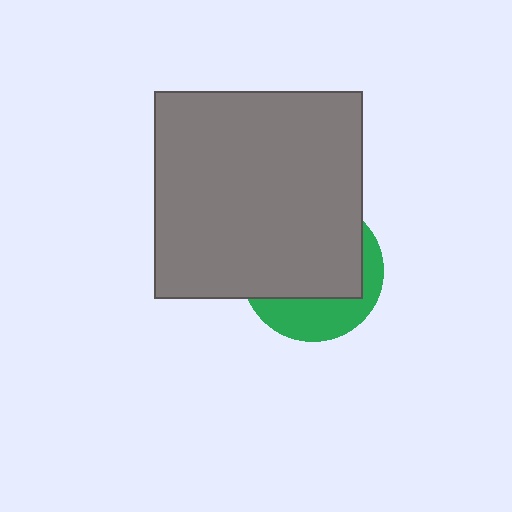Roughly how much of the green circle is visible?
A small part of it is visible (roughly 33%).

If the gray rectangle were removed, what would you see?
You would see the complete green circle.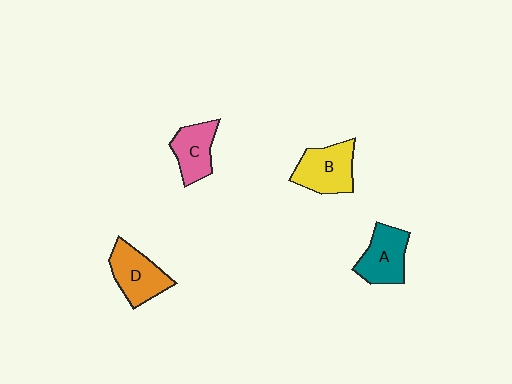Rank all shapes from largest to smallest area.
From largest to smallest: B (yellow), D (orange), A (teal), C (pink).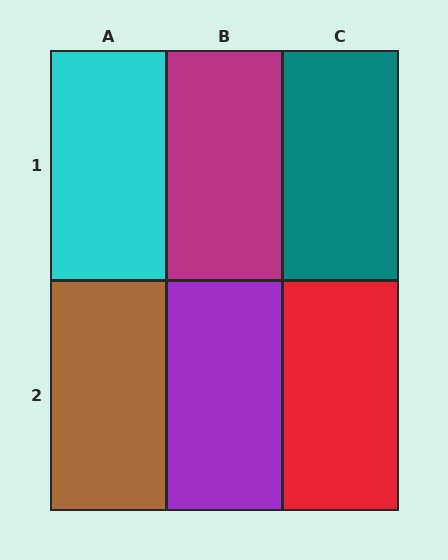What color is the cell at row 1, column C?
Teal.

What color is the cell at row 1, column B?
Magenta.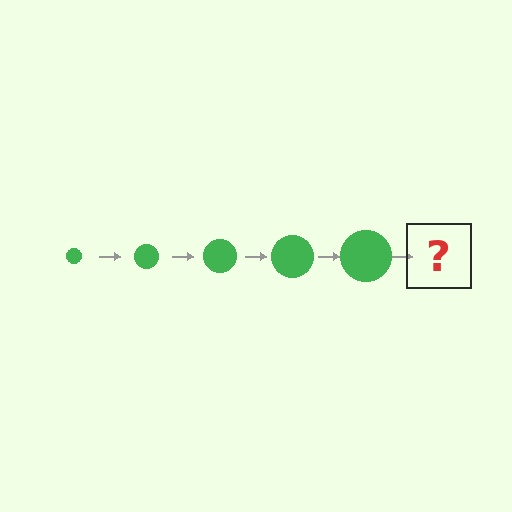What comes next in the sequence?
The next element should be a green circle, larger than the previous one.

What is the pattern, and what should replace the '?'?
The pattern is that the circle gets progressively larger each step. The '?' should be a green circle, larger than the previous one.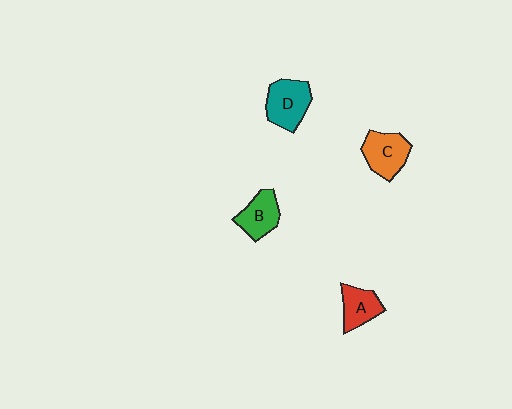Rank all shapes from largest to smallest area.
From largest to smallest: D (teal), C (orange), B (green), A (red).